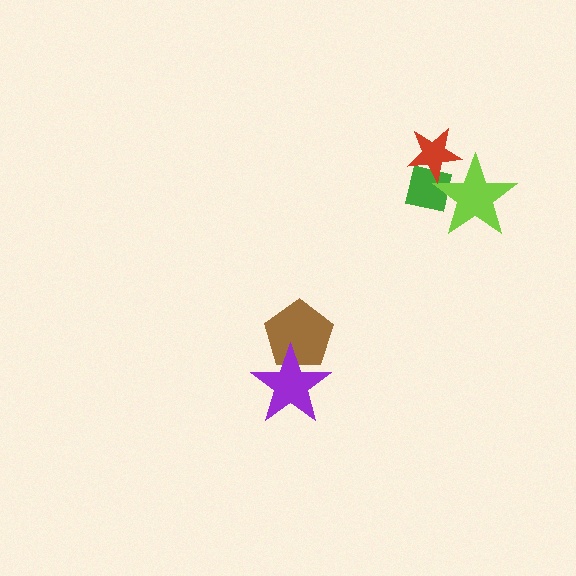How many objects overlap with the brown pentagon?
1 object overlaps with the brown pentagon.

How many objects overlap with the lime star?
2 objects overlap with the lime star.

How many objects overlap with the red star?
2 objects overlap with the red star.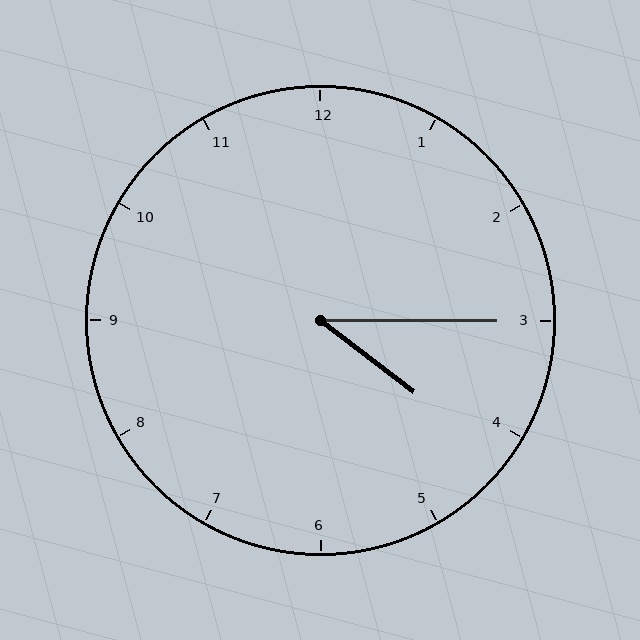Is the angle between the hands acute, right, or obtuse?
It is acute.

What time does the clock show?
4:15.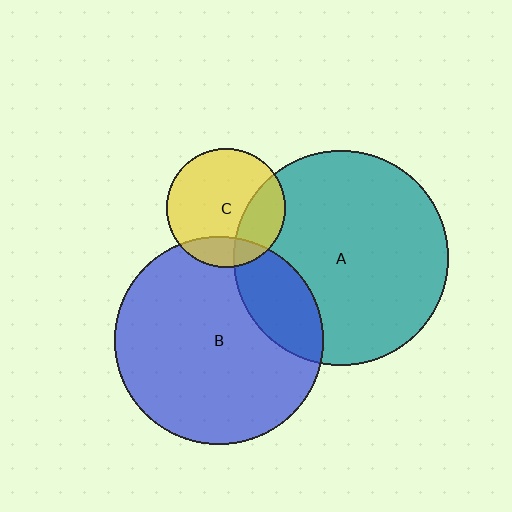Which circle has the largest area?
Circle A (teal).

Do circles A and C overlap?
Yes.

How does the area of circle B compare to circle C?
Approximately 3.1 times.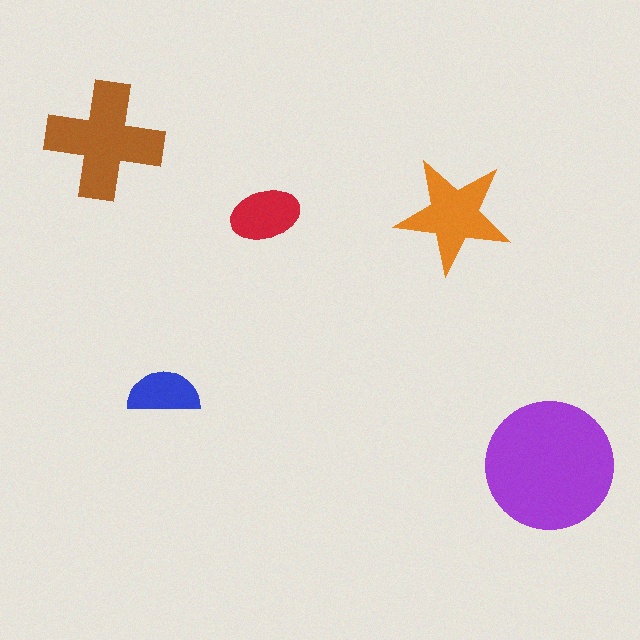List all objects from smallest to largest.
The blue semicircle, the red ellipse, the orange star, the brown cross, the purple circle.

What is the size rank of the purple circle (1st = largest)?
1st.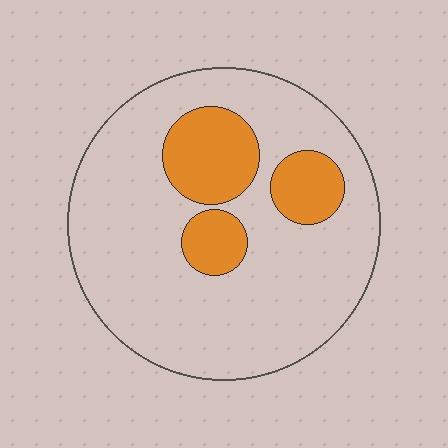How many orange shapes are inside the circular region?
3.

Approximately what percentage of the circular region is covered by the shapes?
Approximately 20%.